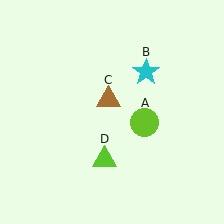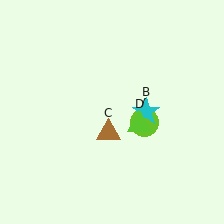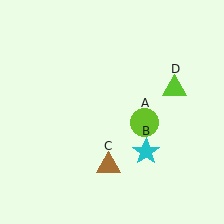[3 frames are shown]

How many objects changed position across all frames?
3 objects changed position: cyan star (object B), brown triangle (object C), lime triangle (object D).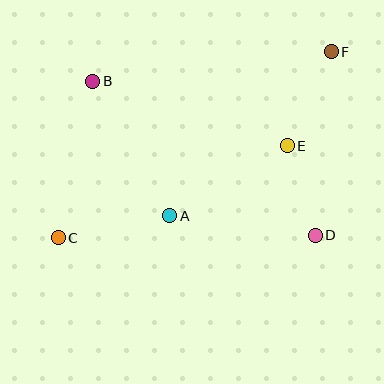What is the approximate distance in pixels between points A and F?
The distance between A and F is approximately 230 pixels.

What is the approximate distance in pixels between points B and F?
The distance between B and F is approximately 240 pixels.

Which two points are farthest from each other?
Points C and F are farthest from each other.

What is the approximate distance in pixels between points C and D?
The distance between C and D is approximately 257 pixels.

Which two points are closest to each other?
Points D and E are closest to each other.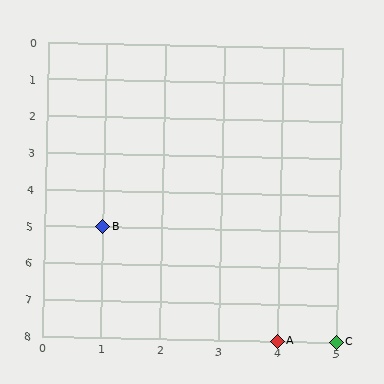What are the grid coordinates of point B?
Point B is at grid coordinates (1, 5).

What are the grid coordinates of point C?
Point C is at grid coordinates (5, 8).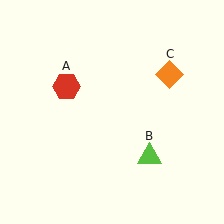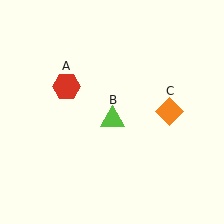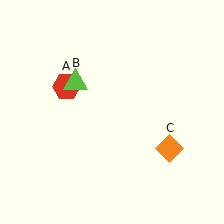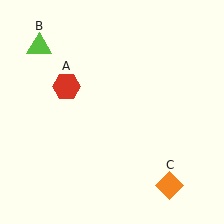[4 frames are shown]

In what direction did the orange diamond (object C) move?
The orange diamond (object C) moved down.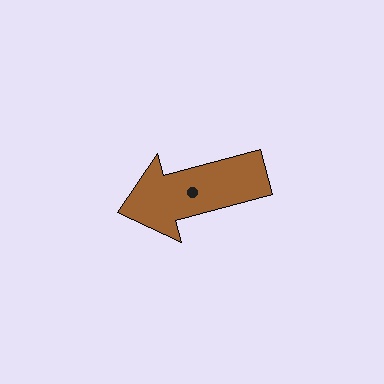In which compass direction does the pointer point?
West.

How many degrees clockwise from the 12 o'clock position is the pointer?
Approximately 255 degrees.